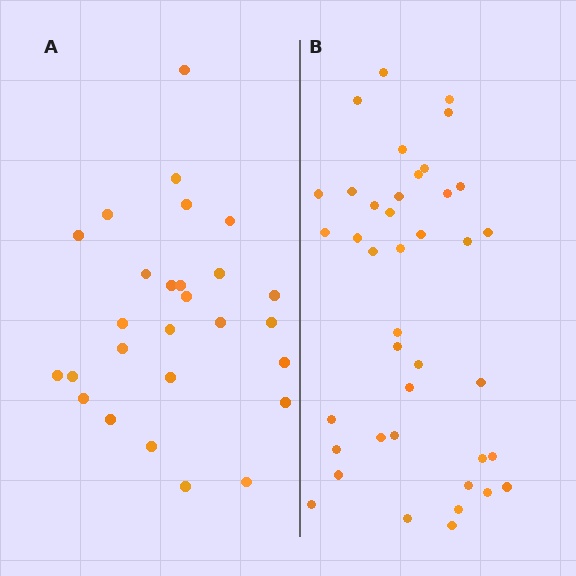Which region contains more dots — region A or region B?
Region B (the right region) has more dots.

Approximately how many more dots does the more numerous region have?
Region B has approximately 15 more dots than region A.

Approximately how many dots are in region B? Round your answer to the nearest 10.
About 40 dots.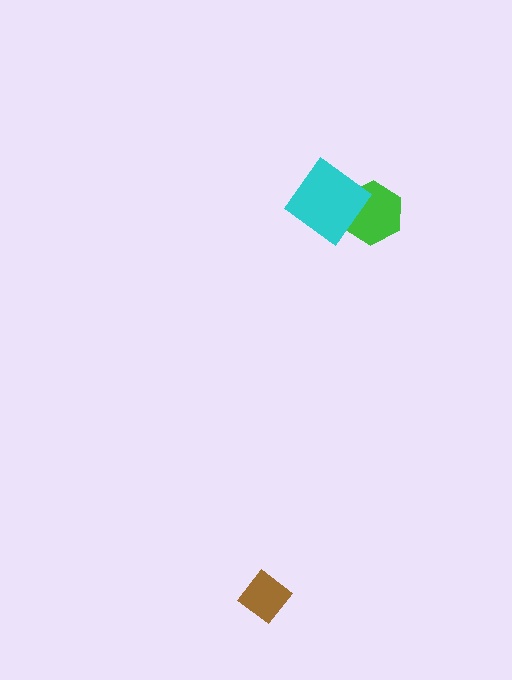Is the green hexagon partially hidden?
Yes, it is partially covered by another shape.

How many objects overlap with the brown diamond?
0 objects overlap with the brown diamond.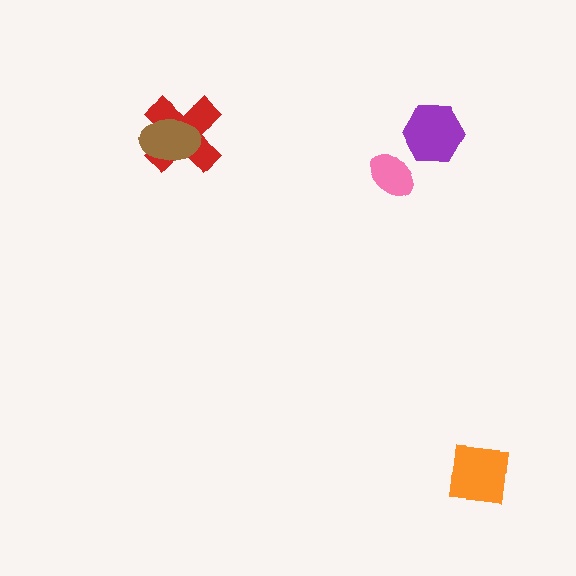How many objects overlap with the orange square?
0 objects overlap with the orange square.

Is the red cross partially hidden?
Yes, it is partially covered by another shape.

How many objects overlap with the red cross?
1 object overlaps with the red cross.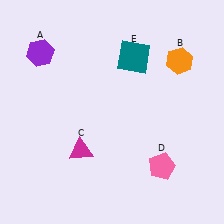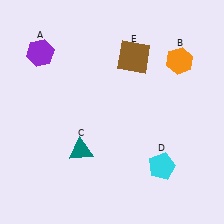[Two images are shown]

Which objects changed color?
C changed from magenta to teal. D changed from pink to cyan. E changed from teal to brown.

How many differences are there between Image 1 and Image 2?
There are 3 differences between the two images.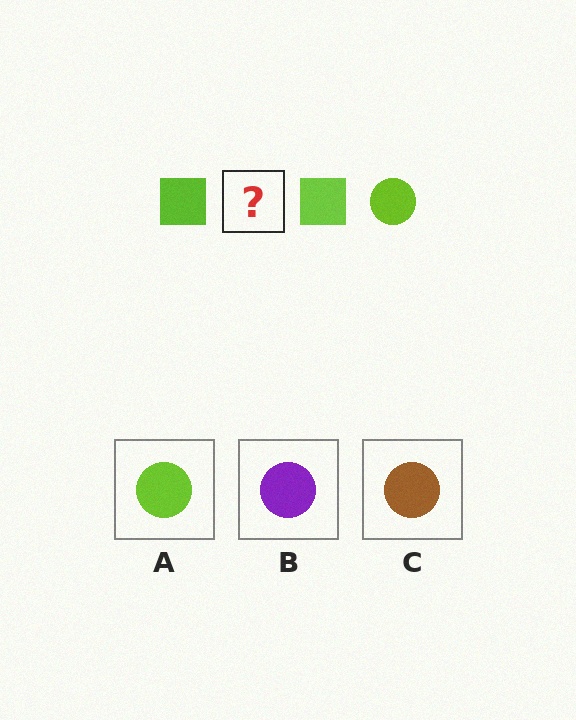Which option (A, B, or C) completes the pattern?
A.